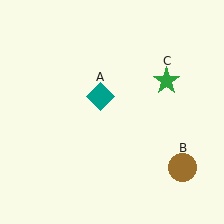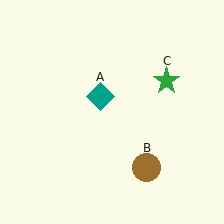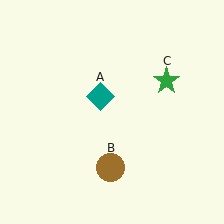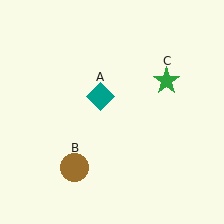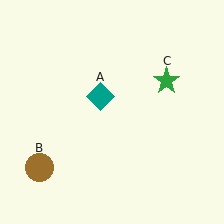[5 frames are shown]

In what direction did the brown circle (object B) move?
The brown circle (object B) moved left.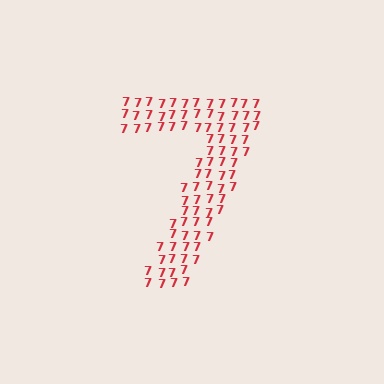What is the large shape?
The large shape is the digit 7.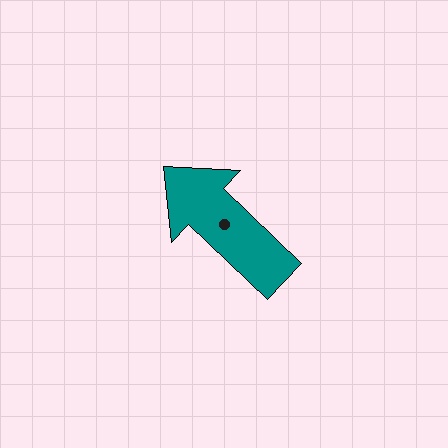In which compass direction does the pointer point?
Northwest.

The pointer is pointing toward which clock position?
Roughly 10 o'clock.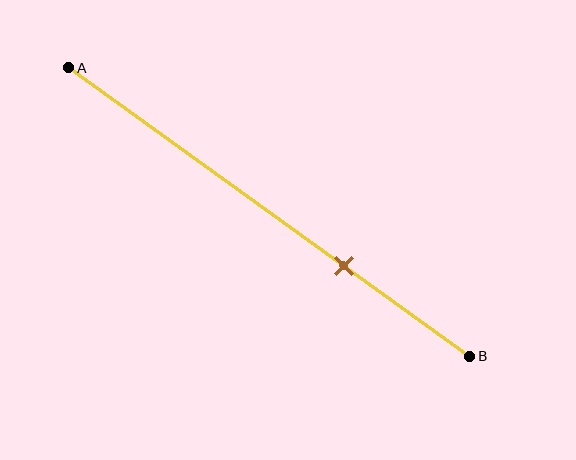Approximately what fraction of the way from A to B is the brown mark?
The brown mark is approximately 70% of the way from A to B.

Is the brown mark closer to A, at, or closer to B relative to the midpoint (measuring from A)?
The brown mark is closer to point B than the midpoint of segment AB.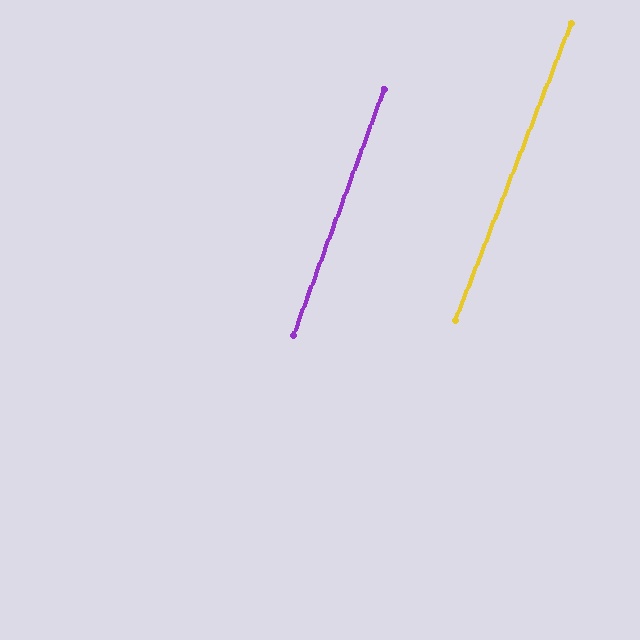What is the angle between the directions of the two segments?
Approximately 1 degree.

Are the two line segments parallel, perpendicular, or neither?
Parallel — their directions differ by only 1.0°.